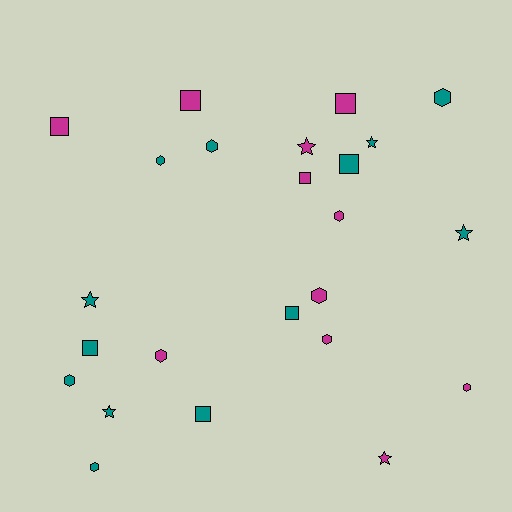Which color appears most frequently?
Teal, with 13 objects.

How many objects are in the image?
There are 24 objects.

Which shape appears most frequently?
Hexagon, with 10 objects.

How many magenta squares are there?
There are 4 magenta squares.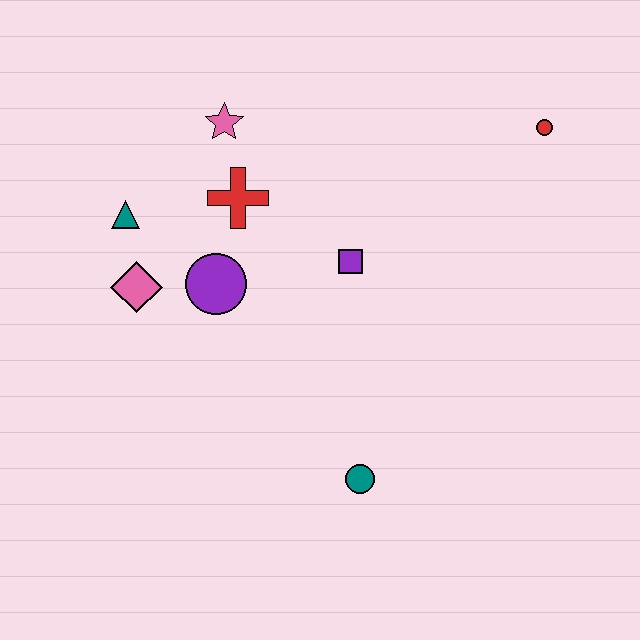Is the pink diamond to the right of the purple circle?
No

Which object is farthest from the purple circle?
The red circle is farthest from the purple circle.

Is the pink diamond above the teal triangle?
No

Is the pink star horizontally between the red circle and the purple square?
No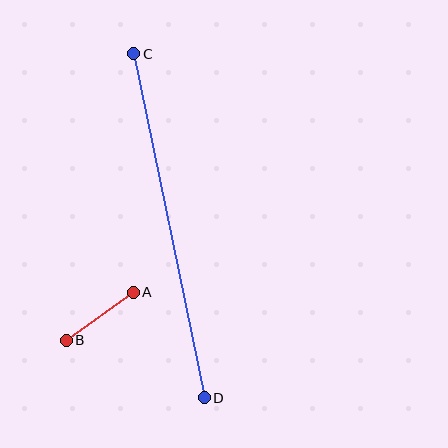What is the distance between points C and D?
The distance is approximately 351 pixels.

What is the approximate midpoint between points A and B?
The midpoint is at approximately (100, 316) pixels.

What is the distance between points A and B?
The distance is approximately 82 pixels.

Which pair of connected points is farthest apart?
Points C and D are farthest apart.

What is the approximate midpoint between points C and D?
The midpoint is at approximately (169, 226) pixels.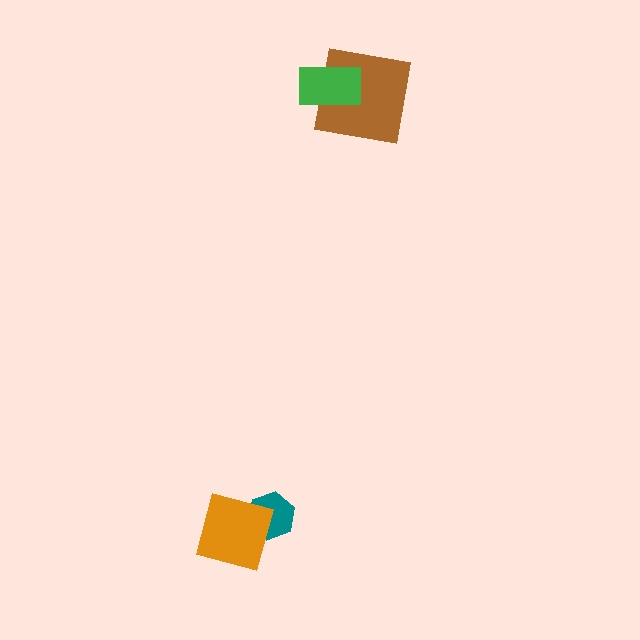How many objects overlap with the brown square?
1 object overlaps with the brown square.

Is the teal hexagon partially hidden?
Yes, it is partially covered by another shape.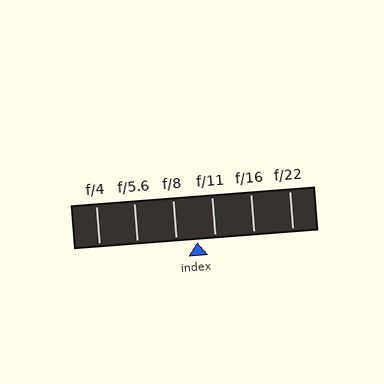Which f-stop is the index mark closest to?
The index mark is closest to f/11.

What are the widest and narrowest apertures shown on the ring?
The widest aperture shown is f/4 and the narrowest is f/22.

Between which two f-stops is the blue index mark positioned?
The index mark is between f/8 and f/11.